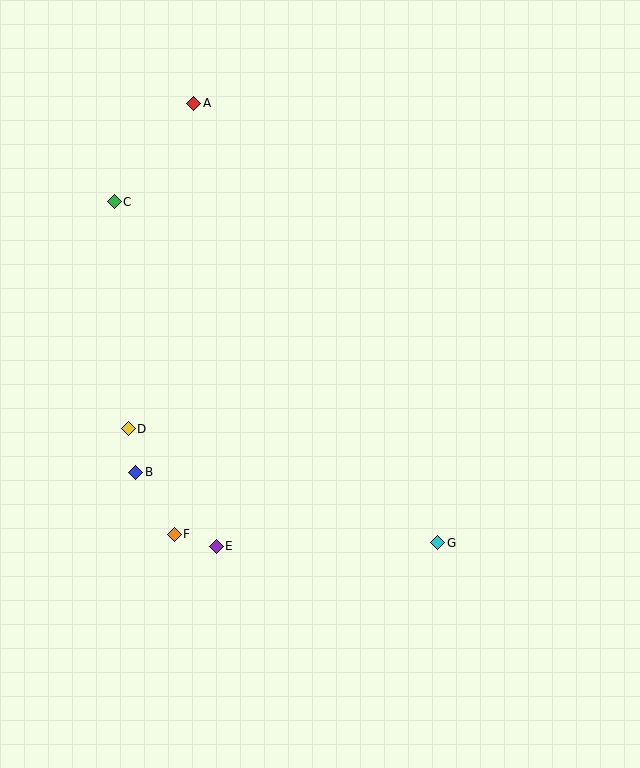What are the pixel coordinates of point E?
Point E is at (216, 546).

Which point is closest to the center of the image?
Point E at (216, 546) is closest to the center.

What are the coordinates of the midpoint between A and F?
The midpoint between A and F is at (184, 319).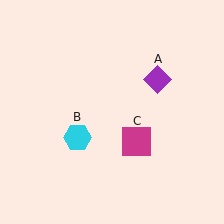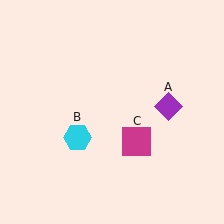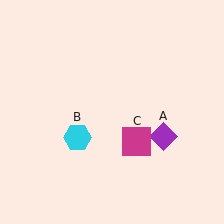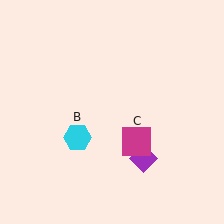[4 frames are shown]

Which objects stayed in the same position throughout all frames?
Cyan hexagon (object B) and magenta square (object C) remained stationary.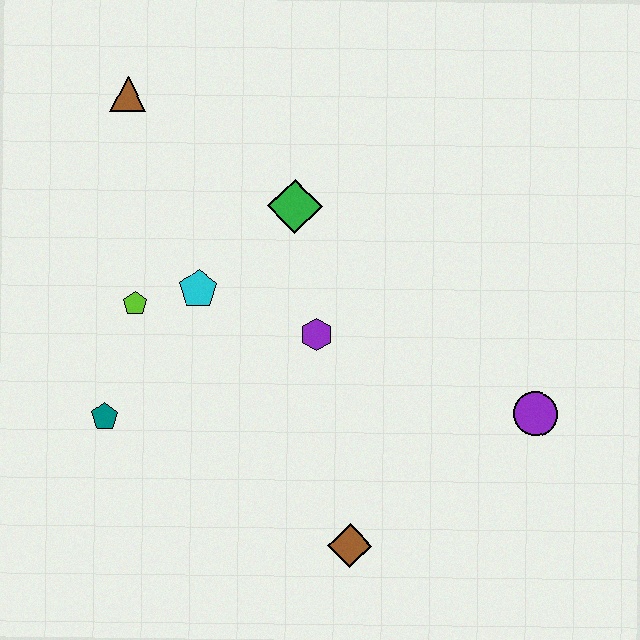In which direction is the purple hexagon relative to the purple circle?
The purple hexagon is to the left of the purple circle.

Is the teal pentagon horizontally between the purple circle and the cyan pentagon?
No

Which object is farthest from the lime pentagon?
The purple circle is farthest from the lime pentagon.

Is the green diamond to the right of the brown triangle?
Yes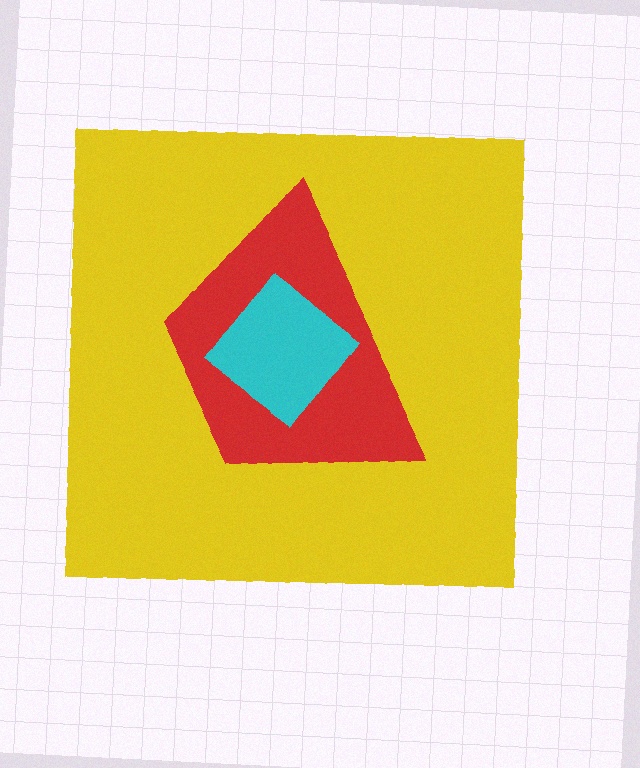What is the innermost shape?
The cyan diamond.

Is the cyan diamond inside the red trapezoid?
Yes.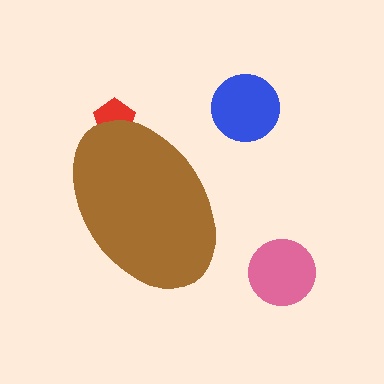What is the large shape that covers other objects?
A brown ellipse.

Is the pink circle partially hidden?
No, the pink circle is fully visible.